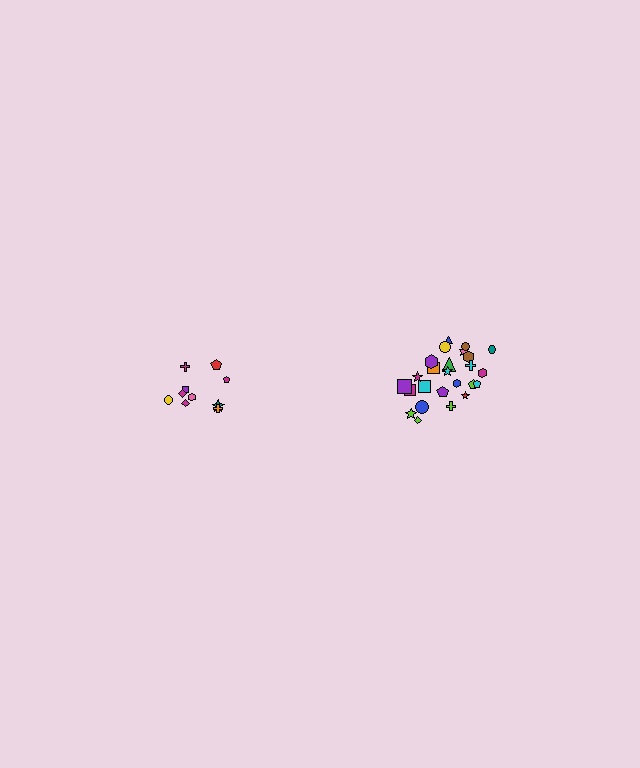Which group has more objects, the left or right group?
The right group.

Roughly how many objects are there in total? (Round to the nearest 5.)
Roughly 35 objects in total.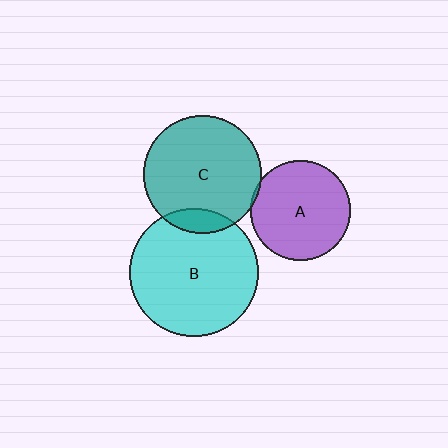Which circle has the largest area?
Circle B (cyan).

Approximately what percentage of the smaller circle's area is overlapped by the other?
Approximately 5%.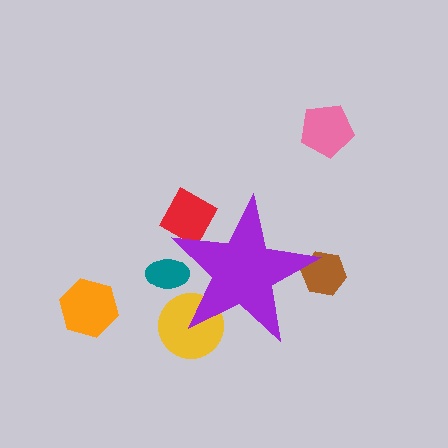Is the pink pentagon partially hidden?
No, the pink pentagon is fully visible.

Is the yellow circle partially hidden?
Yes, the yellow circle is partially hidden behind the purple star.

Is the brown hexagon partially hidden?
Yes, the brown hexagon is partially hidden behind the purple star.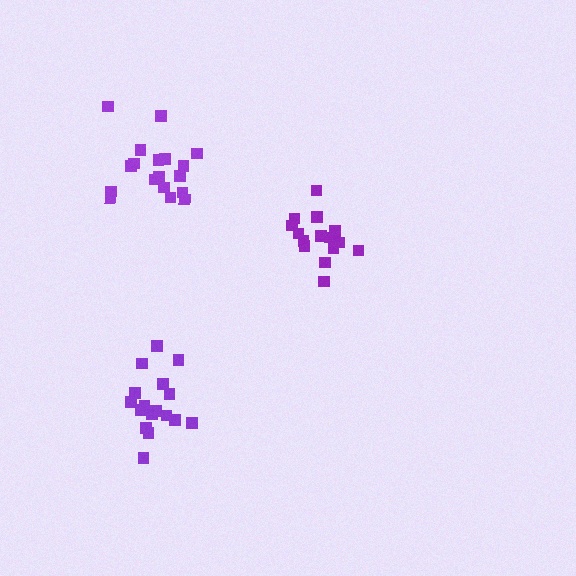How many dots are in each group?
Group 1: 16 dots, Group 2: 18 dots, Group 3: 18 dots (52 total).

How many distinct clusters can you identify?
There are 3 distinct clusters.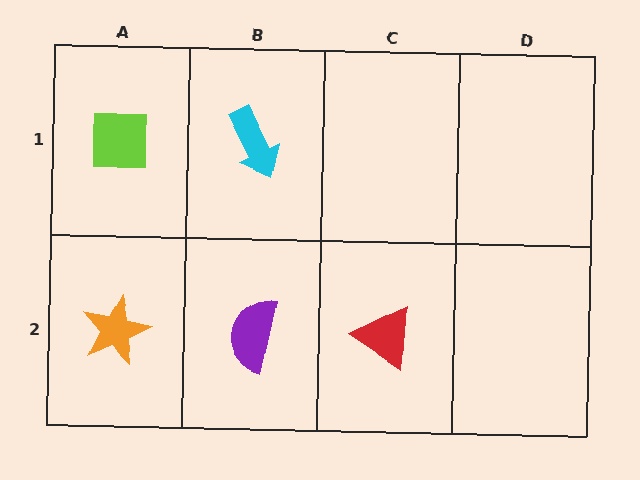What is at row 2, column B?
A purple semicircle.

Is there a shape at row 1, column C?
No, that cell is empty.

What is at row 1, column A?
A lime square.